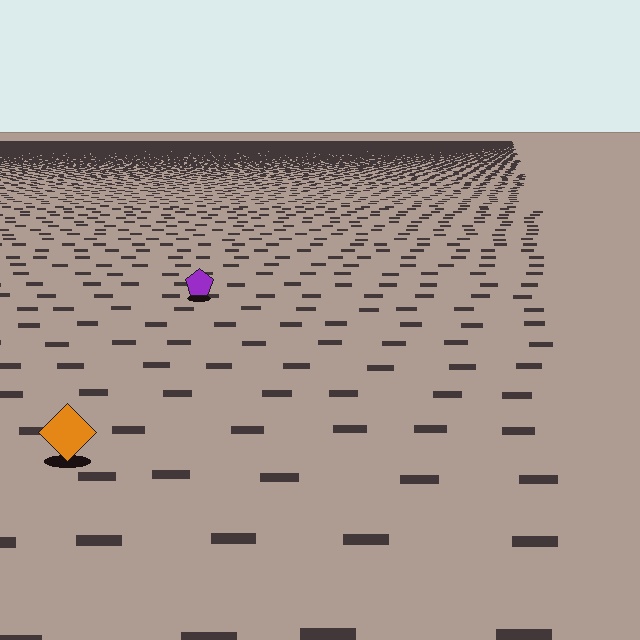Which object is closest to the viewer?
The orange diamond is closest. The texture marks near it are larger and more spread out.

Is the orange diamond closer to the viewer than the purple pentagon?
Yes. The orange diamond is closer — you can tell from the texture gradient: the ground texture is coarser near it.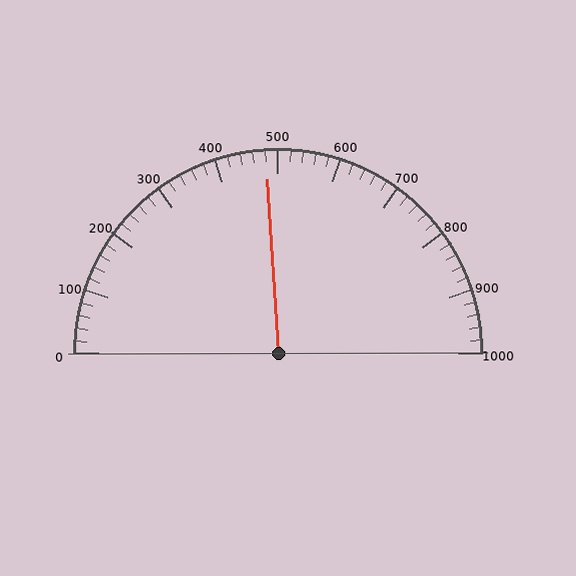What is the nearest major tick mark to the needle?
The nearest major tick mark is 500.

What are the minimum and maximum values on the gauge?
The gauge ranges from 0 to 1000.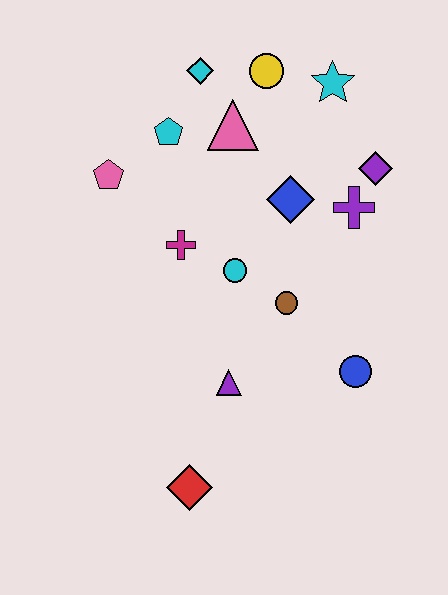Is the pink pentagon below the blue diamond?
No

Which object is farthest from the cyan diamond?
The red diamond is farthest from the cyan diamond.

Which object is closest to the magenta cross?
The cyan circle is closest to the magenta cross.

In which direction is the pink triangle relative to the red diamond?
The pink triangle is above the red diamond.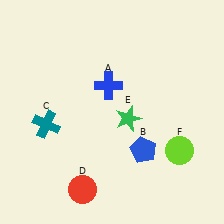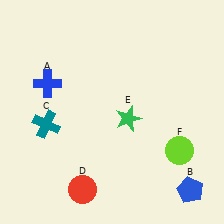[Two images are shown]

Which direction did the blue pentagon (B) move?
The blue pentagon (B) moved right.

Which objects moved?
The objects that moved are: the blue cross (A), the blue pentagon (B).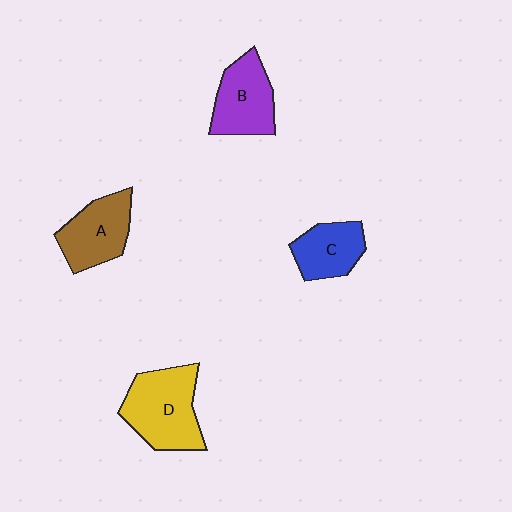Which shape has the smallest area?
Shape C (blue).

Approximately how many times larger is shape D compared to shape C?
Approximately 1.6 times.